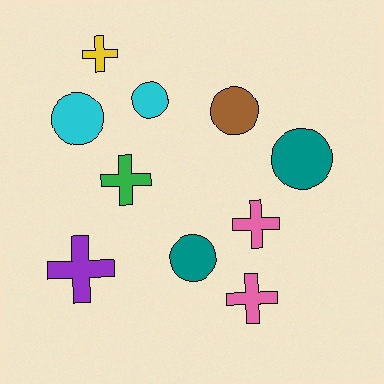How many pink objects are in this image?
There are 2 pink objects.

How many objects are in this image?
There are 10 objects.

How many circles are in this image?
There are 5 circles.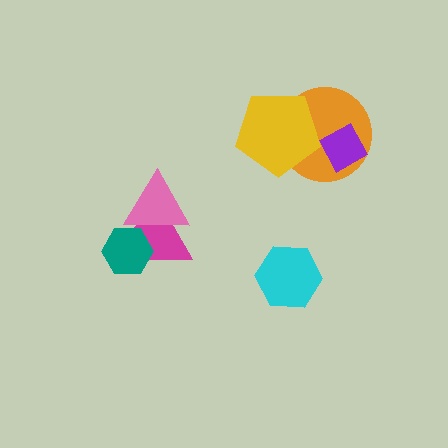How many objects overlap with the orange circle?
2 objects overlap with the orange circle.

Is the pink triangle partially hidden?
Yes, it is partially covered by another shape.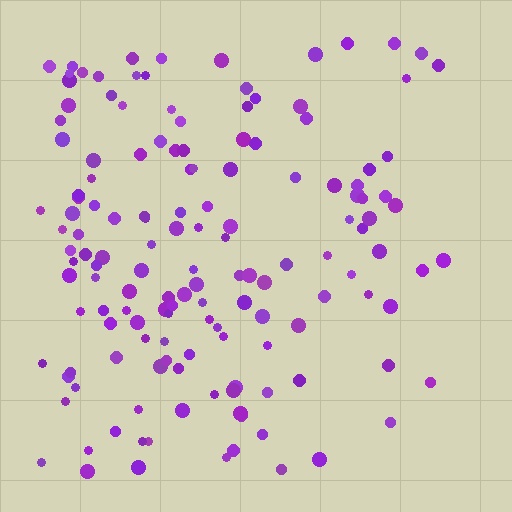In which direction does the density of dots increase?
From right to left, with the left side densest.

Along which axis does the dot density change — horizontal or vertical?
Horizontal.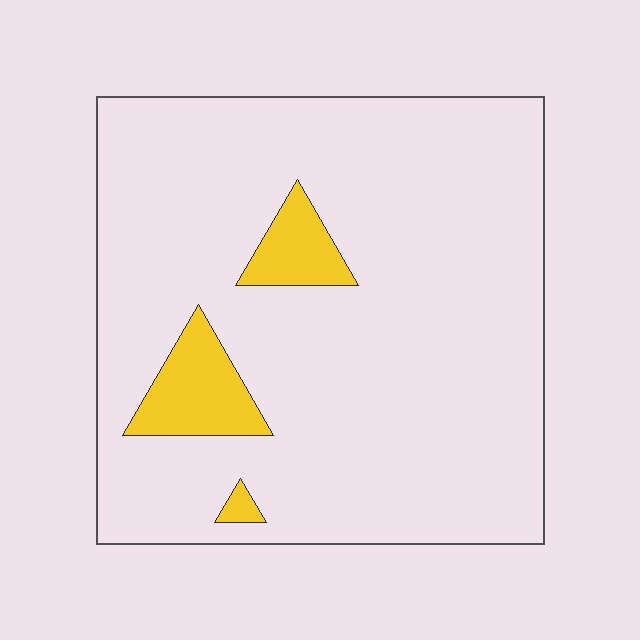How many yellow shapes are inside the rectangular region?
3.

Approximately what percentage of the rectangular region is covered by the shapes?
Approximately 10%.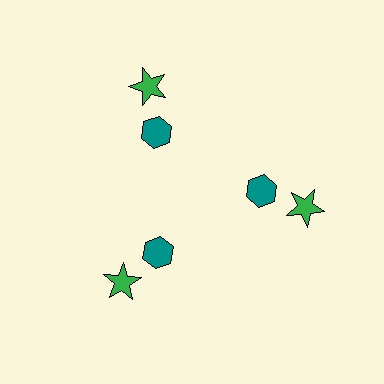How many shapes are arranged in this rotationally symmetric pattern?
There are 6 shapes, arranged in 3 groups of 2.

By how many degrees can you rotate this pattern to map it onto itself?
The pattern maps onto itself every 120 degrees of rotation.